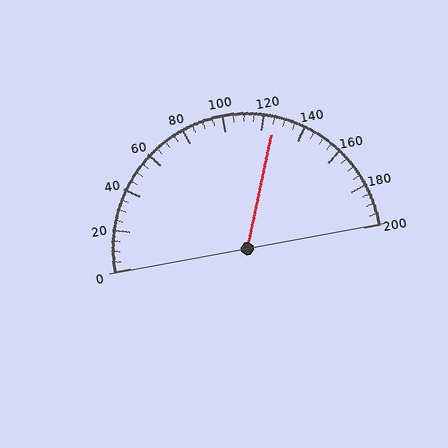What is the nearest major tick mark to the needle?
The nearest major tick mark is 120.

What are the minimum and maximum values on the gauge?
The gauge ranges from 0 to 200.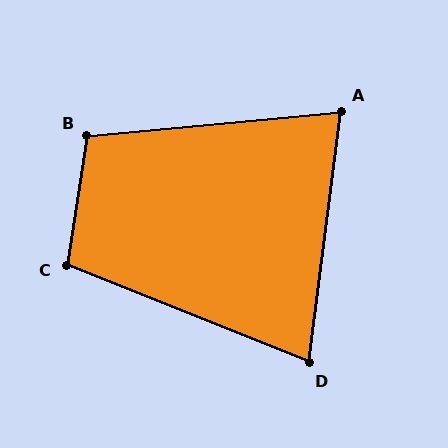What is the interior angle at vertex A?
Approximately 77 degrees (acute).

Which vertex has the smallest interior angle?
D, at approximately 76 degrees.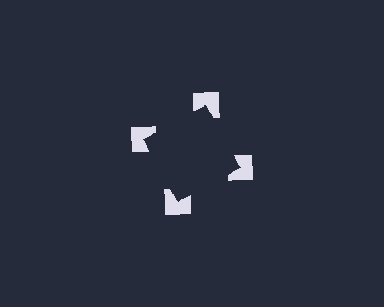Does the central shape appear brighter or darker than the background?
It typically appears slightly darker than the background, even though no actual brightness change is drawn.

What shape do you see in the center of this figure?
An illusory square — its edges are inferred from the aligned wedge cuts in the notched squares, not physically drawn.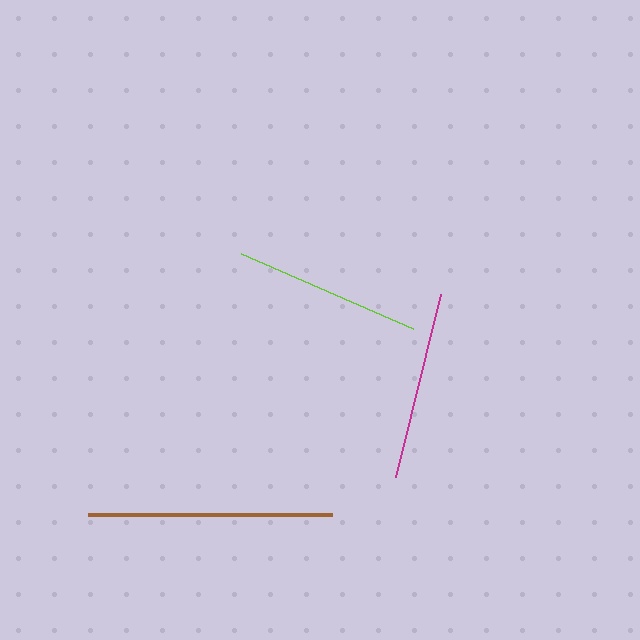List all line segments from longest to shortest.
From longest to shortest: brown, lime, magenta.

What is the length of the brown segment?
The brown segment is approximately 244 pixels long.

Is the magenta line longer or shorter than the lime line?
The lime line is longer than the magenta line.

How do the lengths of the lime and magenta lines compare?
The lime and magenta lines are approximately the same length.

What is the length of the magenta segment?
The magenta segment is approximately 188 pixels long.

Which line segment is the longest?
The brown line is the longest at approximately 244 pixels.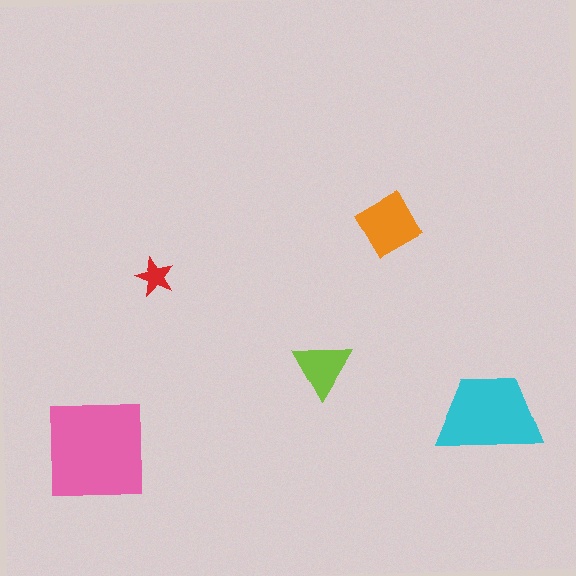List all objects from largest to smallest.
The pink square, the cyan trapezoid, the orange diamond, the lime triangle, the red star.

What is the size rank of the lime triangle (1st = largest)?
4th.